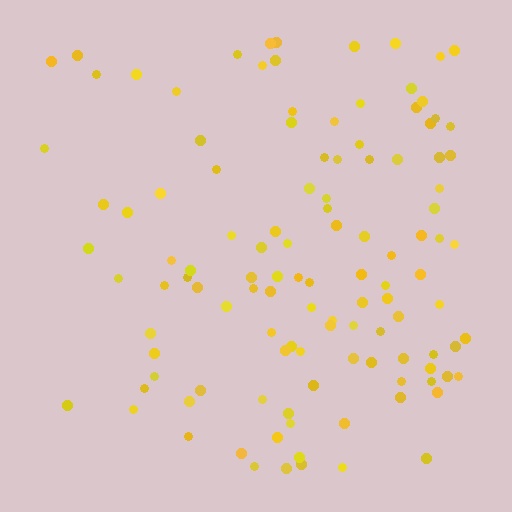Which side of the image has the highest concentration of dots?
The right.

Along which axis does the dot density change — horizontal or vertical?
Horizontal.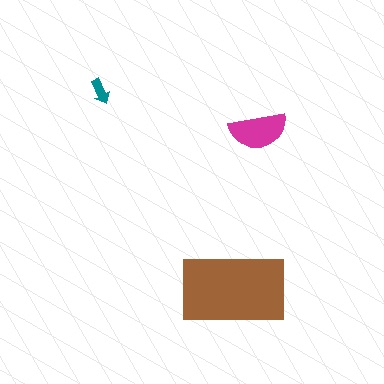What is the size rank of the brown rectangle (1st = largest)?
1st.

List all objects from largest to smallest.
The brown rectangle, the magenta semicircle, the teal arrow.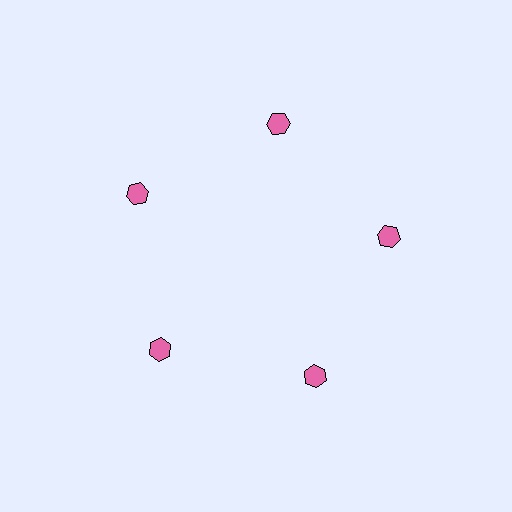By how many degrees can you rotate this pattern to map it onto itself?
The pattern maps onto itself every 72 degrees of rotation.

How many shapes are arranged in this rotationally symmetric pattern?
There are 5 shapes, arranged in 5 groups of 1.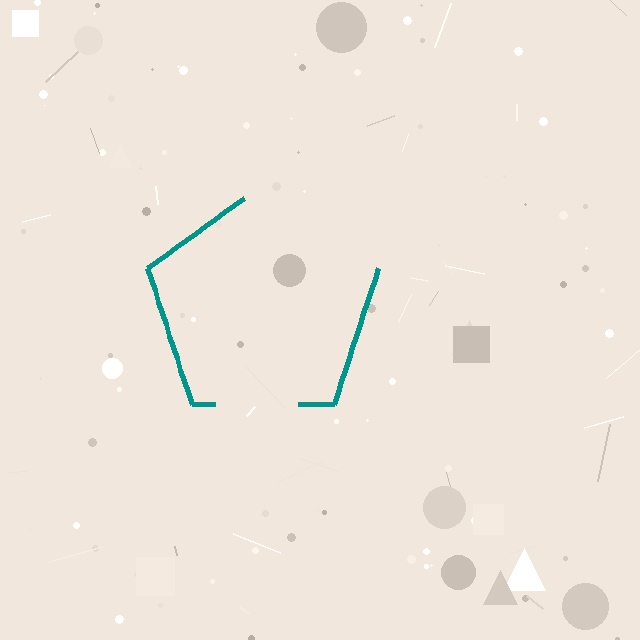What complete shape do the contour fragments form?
The contour fragments form a pentagon.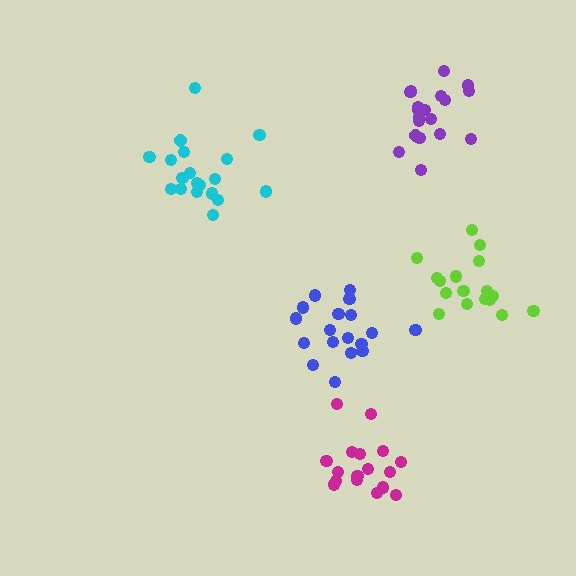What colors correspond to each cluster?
The clusters are colored: cyan, magenta, purple, blue, lime.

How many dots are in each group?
Group 1: 19 dots, Group 2: 17 dots, Group 3: 19 dots, Group 4: 18 dots, Group 5: 17 dots (90 total).